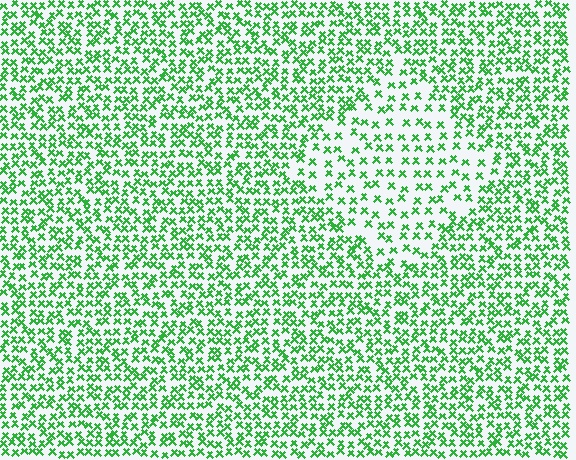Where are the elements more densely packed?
The elements are more densely packed outside the diamond boundary.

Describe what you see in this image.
The image contains small green elements arranged at two different densities. A diamond-shaped region is visible where the elements are less densely packed than the surrounding area.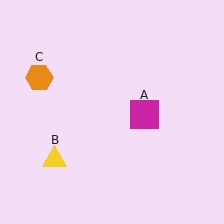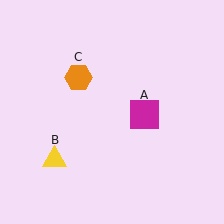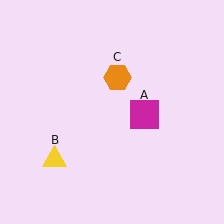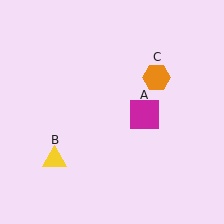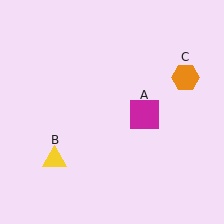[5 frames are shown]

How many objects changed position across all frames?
1 object changed position: orange hexagon (object C).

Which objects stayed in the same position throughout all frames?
Magenta square (object A) and yellow triangle (object B) remained stationary.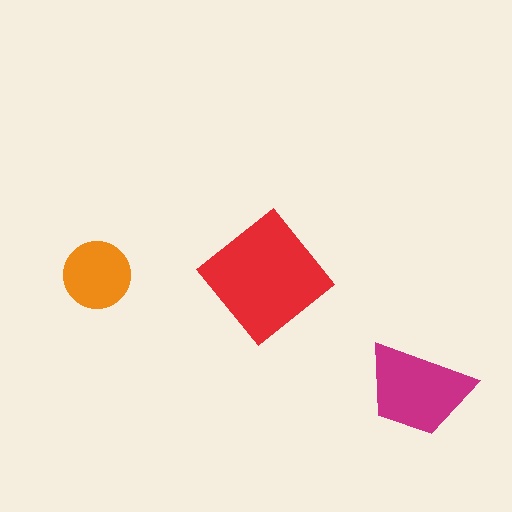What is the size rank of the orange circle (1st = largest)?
3rd.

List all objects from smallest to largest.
The orange circle, the magenta trapezoid, the red diamond.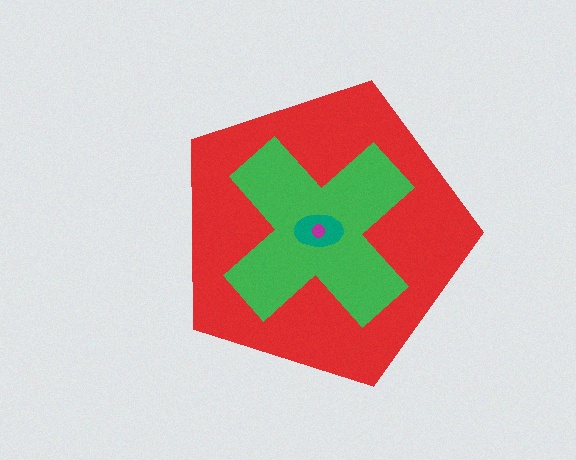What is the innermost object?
The magenta circle.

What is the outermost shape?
The red pentagon.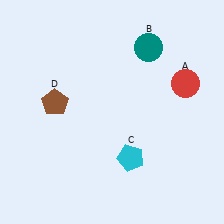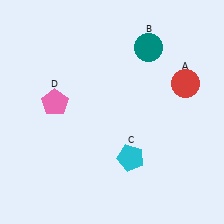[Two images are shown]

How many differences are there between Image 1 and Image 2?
There is 1 difference between the two images.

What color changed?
The pentagon (D) changed from brown in Image 1 to pink in Image 2.